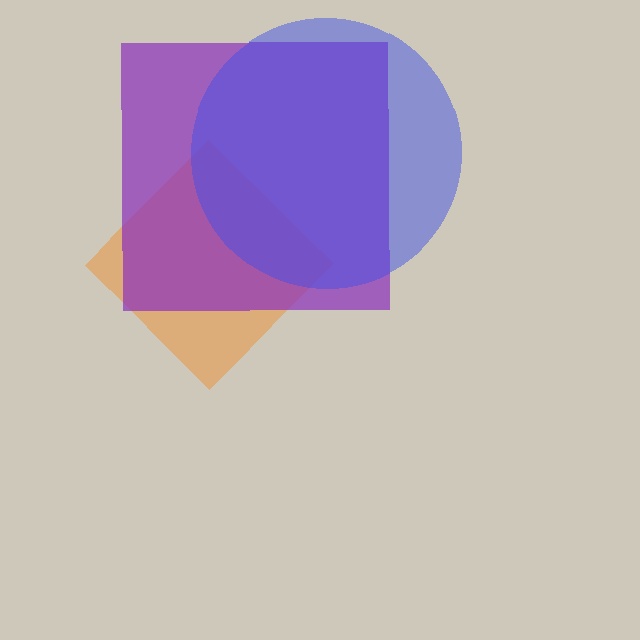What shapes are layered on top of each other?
The layered shapes are: an orange diamond, a purple square, a blue circle.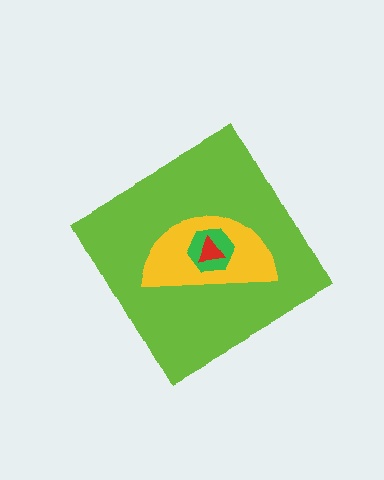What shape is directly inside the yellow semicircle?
The green hexagon.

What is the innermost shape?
The red triangle.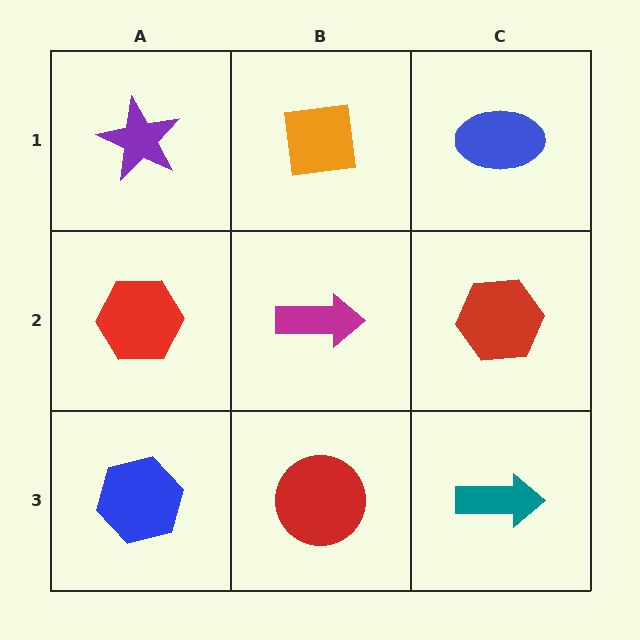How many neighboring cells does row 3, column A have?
2.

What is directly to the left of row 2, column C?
A magenta arrow.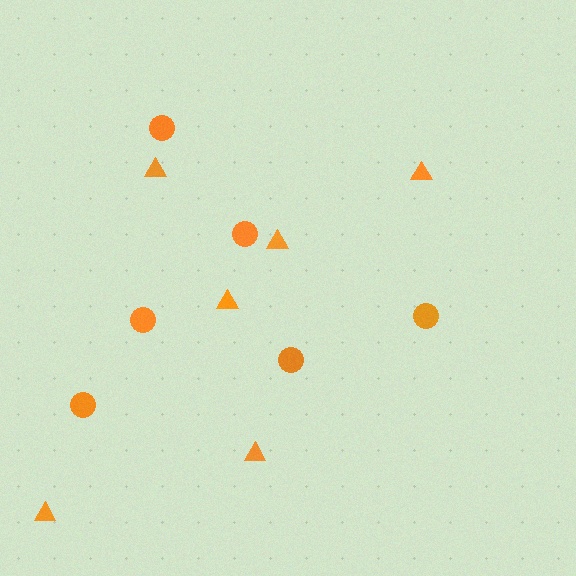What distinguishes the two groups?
There are 2 groups: one group of circles (6) and one group of triangles (6).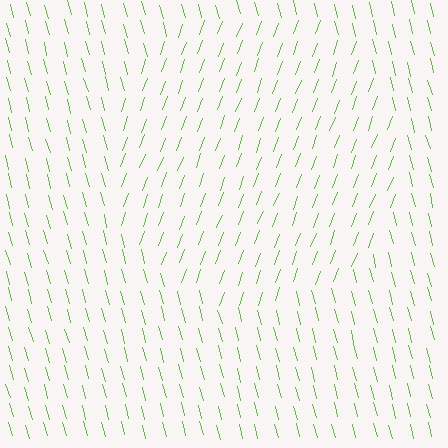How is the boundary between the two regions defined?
The boundary is defined purely by a change in line orientation (approximately 35 degrees difference). All lines are the same color and thickness.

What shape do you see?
I see a circle.